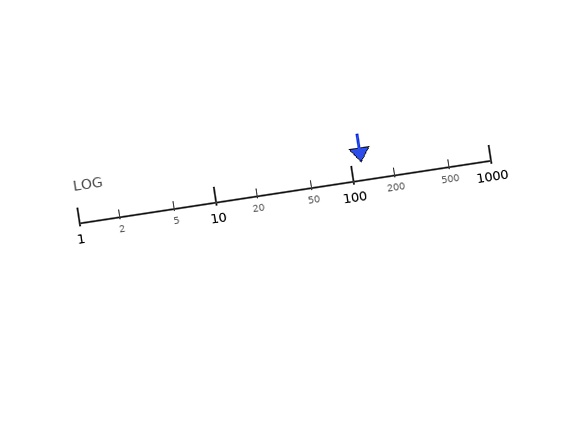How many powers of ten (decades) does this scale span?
The scale spans 3 decades, from 1 to 1000.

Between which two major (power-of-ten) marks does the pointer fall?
The pointer is between 100 and 1000.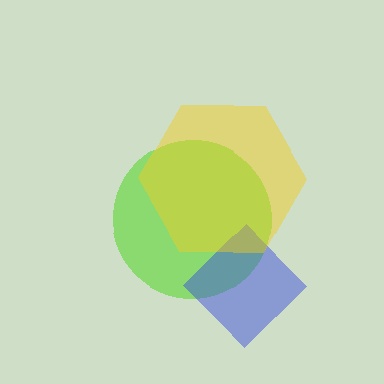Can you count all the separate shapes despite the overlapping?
Yes, there are 3 separate shapes.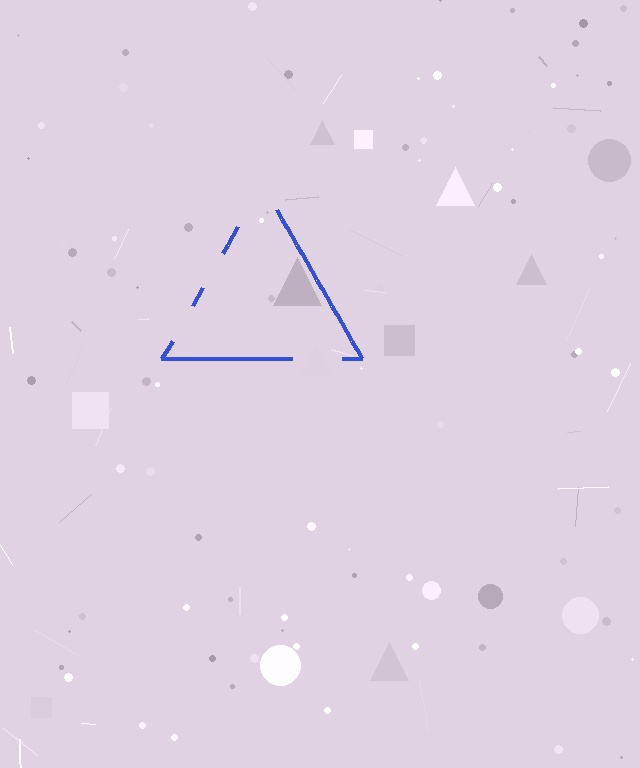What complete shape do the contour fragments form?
The contour fragments form a triangle.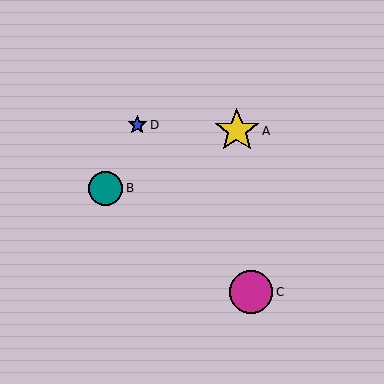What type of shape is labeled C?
Shape C is a magenta circle.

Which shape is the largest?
The yellow star (labeled A) is the largest.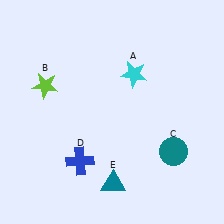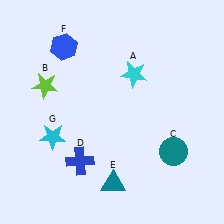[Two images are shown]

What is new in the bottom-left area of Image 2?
A cyan star (G) was added in the bottom-left area of Image 2.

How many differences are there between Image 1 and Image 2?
There are 2 differences between the two images.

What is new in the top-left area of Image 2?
A blue hexagon (F) was added in the top-left area of Image 2.